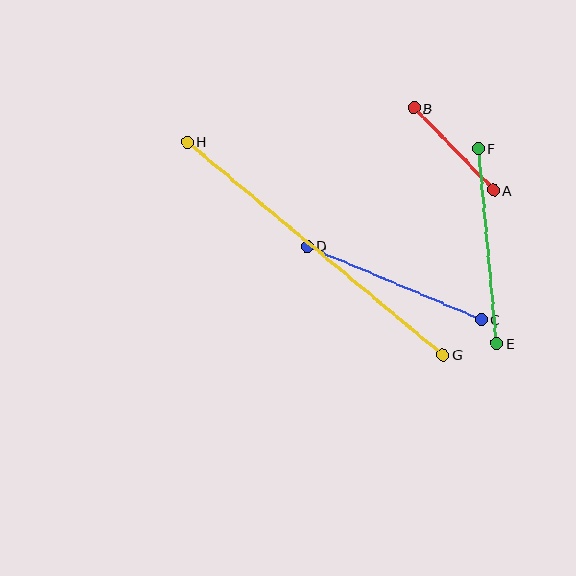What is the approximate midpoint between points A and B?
The midpoint is at approximately (454, 149) pixels.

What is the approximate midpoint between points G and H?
The midpoint is at approximately (315, 248) pixels.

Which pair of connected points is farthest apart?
Points G and H are farthest apart.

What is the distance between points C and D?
The distance is approximately 189 pixels.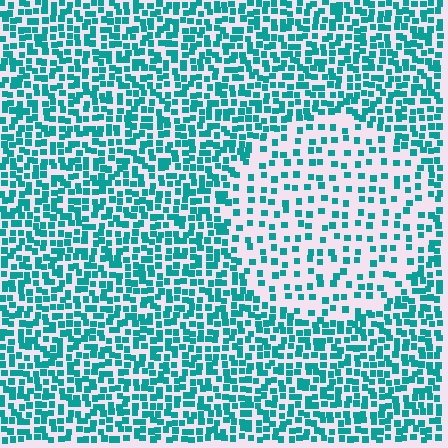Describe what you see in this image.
The image contains small teal elements arranged at two different densities. A circle-shaped region is visible where the elements are less densely packed than the surrounding area.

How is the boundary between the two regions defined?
The boundary is defined by a change in element density (approximately 2.2x ratio). All elements are the same color, size, and shape.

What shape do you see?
I see a circle.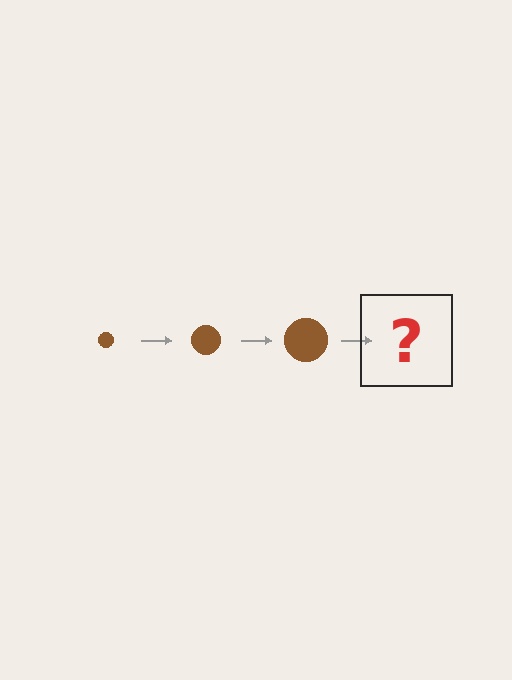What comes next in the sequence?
The next element should be a brown circle, larger than the previous one.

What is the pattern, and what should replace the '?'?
The pattern is that the circle gets progressively larger each step. The '?' should be a brown circle, larger than the previous one.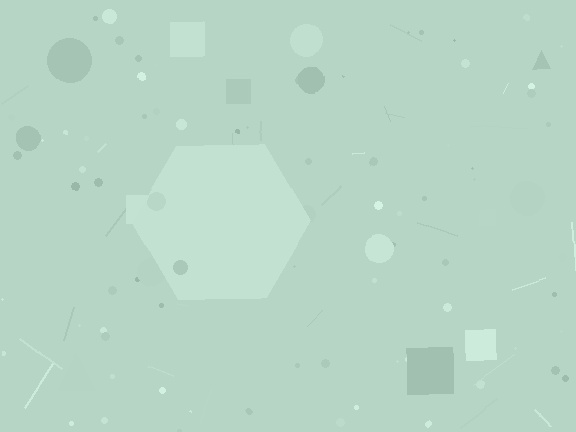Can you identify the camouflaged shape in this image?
The camouflaged shape is a hexagon.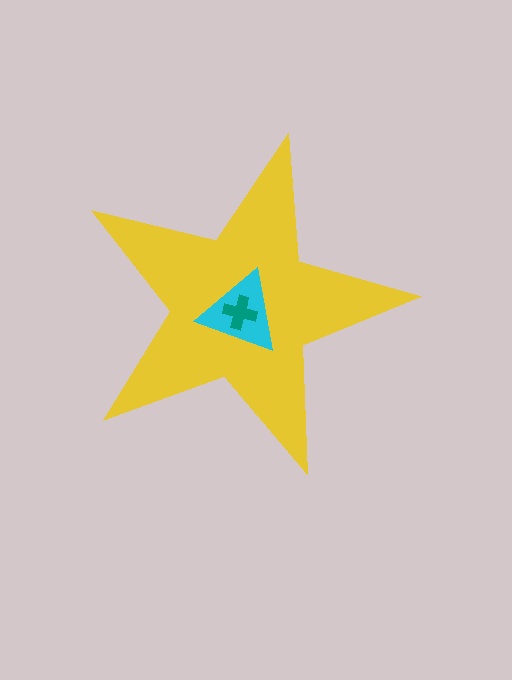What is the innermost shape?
The teal cross.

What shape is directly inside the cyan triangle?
The teal cross.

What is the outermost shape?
The yellow star.